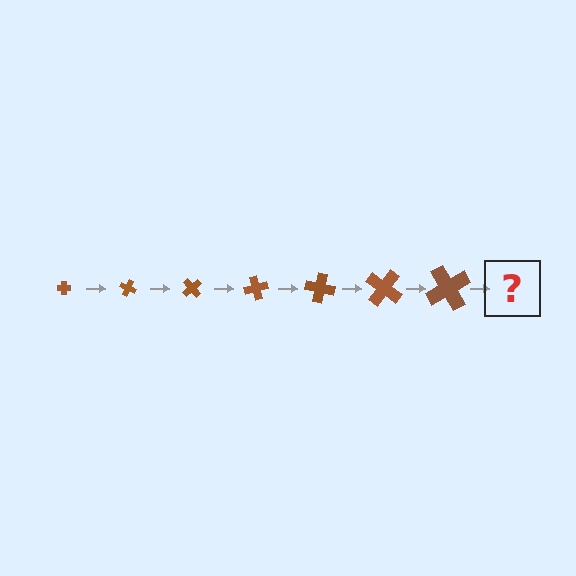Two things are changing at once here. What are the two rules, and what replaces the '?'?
The two rules are that the cross grows larger each step and it rotates 25 degrees each step. The '?' should be a cross, larger than the previous one and rotated 175 degrees from the start.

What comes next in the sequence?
The next element should be a cross, larger than the previous one and rotated 175 degrees from the start.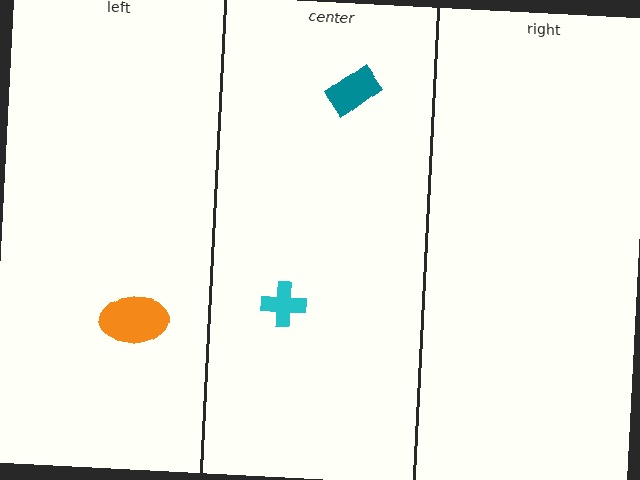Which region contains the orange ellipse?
The left region.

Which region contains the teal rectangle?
The center region.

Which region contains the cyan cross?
The center region.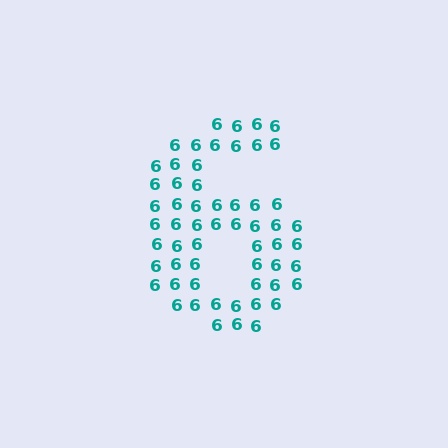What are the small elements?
The small elements are digit 6's.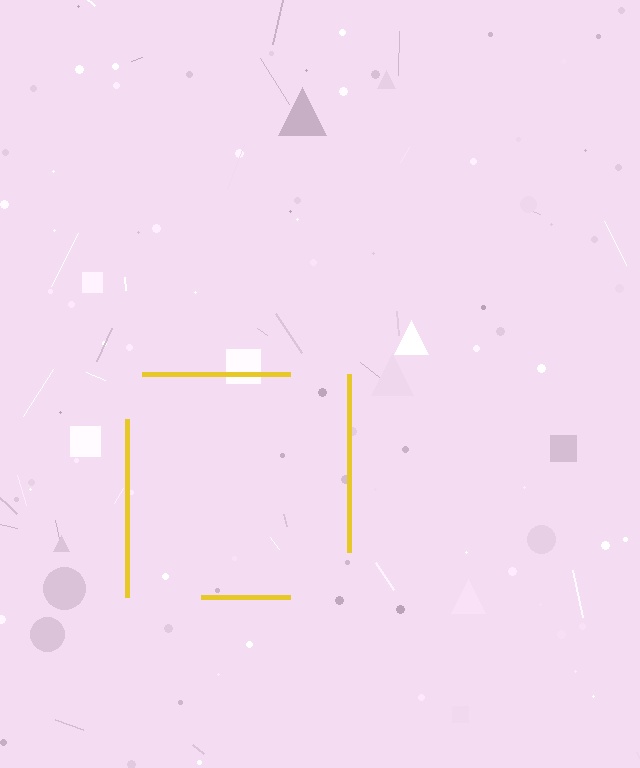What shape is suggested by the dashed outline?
The dashed outline suggests a square.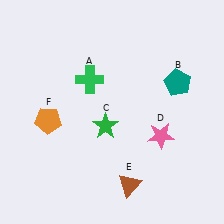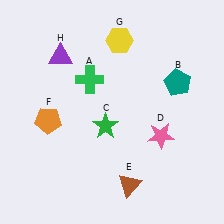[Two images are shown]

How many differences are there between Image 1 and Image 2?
There are 2 differences between the two images.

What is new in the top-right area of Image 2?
A yellow hexagon (G) was added in the top-right area of Image 2.